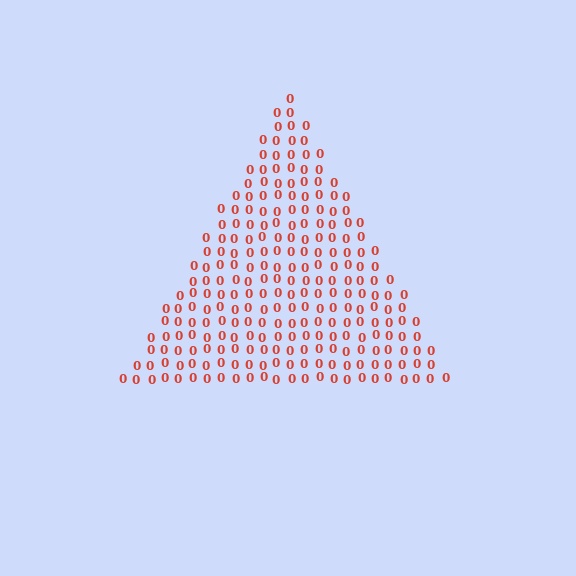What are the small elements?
The small elements are digit 0's.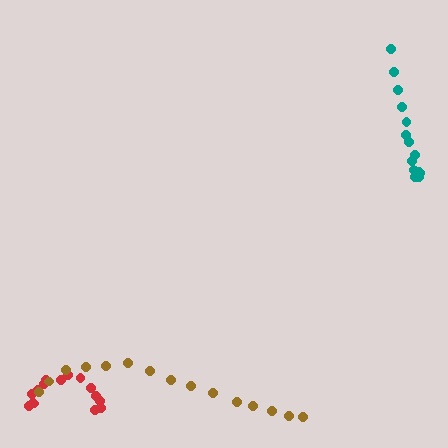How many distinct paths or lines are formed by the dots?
There are 3 distinct paths.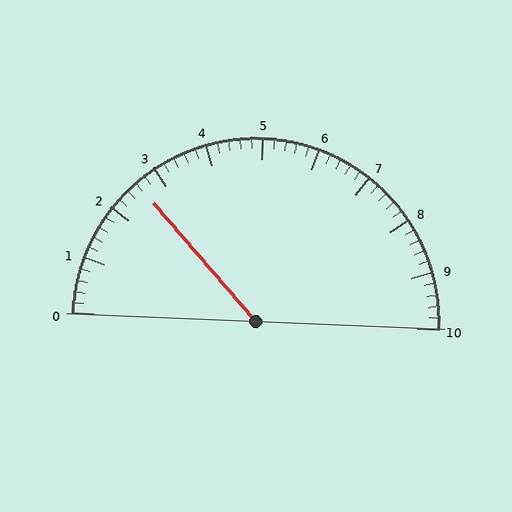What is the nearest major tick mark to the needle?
The nearest major tick mark is 3.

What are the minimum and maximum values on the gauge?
The gauge ranges from 0 to 10.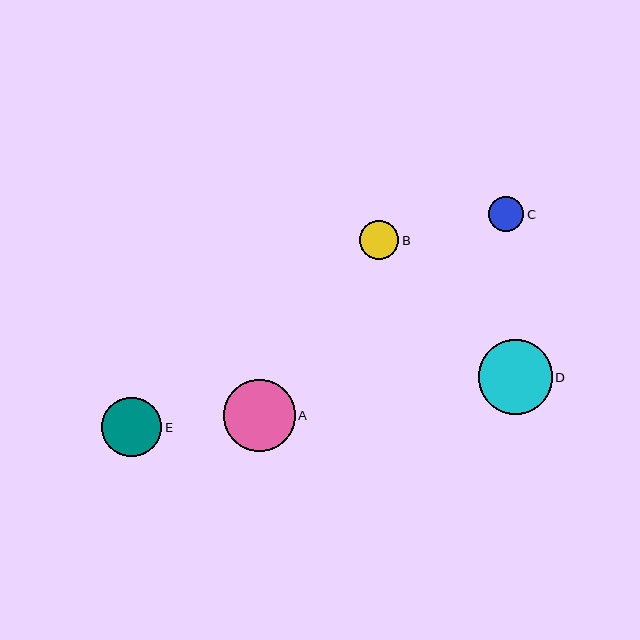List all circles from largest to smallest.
From largest to smallest: D, A, E, B, C.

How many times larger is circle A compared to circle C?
Circle A is approximately 2.0 times the size of circle C.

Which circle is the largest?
Circle D is the largest with a size of approximately 74 pixels.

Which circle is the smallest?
Circle C is the smallest with a size of approximately 35 pixels.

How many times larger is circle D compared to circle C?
Circle D is approximately 2.1 times the size of circle C.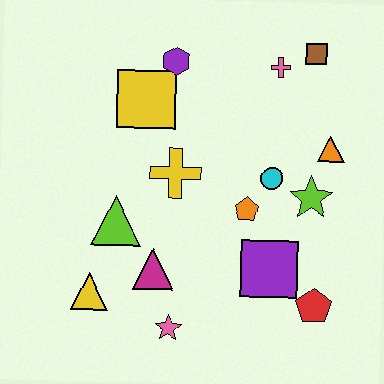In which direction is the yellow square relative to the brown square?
The yellow square is to the left of the brown square.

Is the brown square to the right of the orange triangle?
No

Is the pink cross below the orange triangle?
No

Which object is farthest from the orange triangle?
The yellow triangle is farthest from the orange triangle.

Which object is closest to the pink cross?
The brown square is closest to the pink cross.